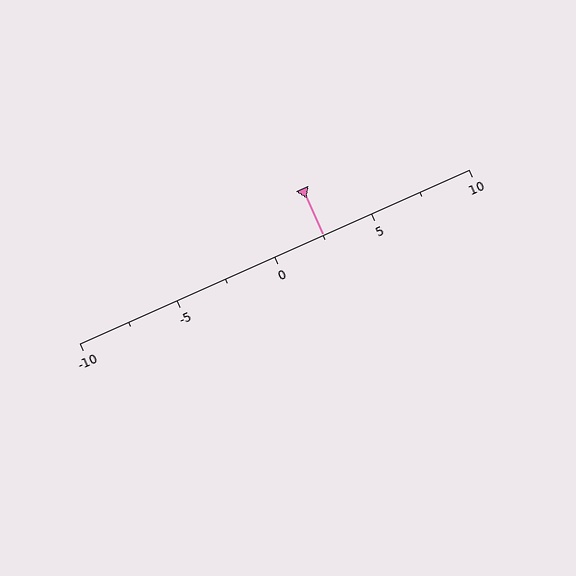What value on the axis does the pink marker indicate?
The marker indicates approximately 2.5.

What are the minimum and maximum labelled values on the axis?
The axis runs from -10 to 10.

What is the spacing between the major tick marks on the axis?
The major ticks are spaced 5 apart.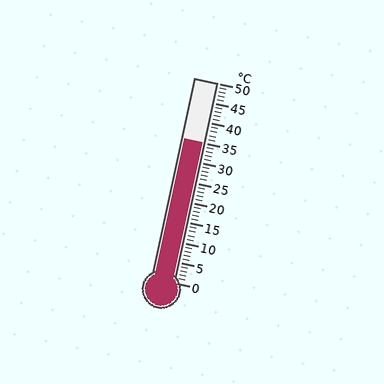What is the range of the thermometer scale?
The thermometer scale ranges from 0°C to 50°C.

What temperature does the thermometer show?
The thermometer shows approximately 35°C.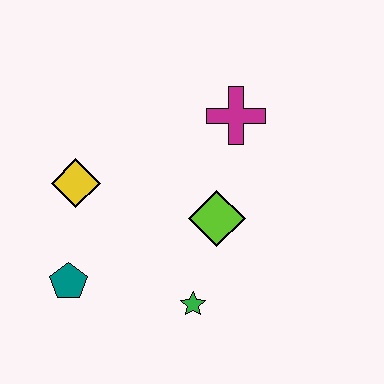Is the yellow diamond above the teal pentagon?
Yes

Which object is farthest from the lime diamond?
The teal pentagon is farthest from the lime diamond.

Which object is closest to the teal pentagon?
The yellow diamond is closest to the teal pentagon.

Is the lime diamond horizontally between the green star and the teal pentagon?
No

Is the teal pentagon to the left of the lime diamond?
Yes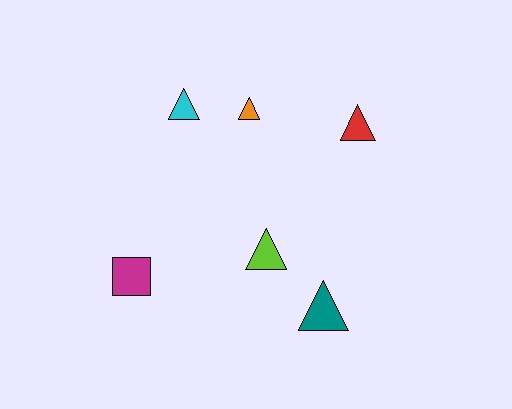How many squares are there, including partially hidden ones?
There is 1 square.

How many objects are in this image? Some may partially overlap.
There are 6 objects.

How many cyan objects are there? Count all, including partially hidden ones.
There is 1 cyan object.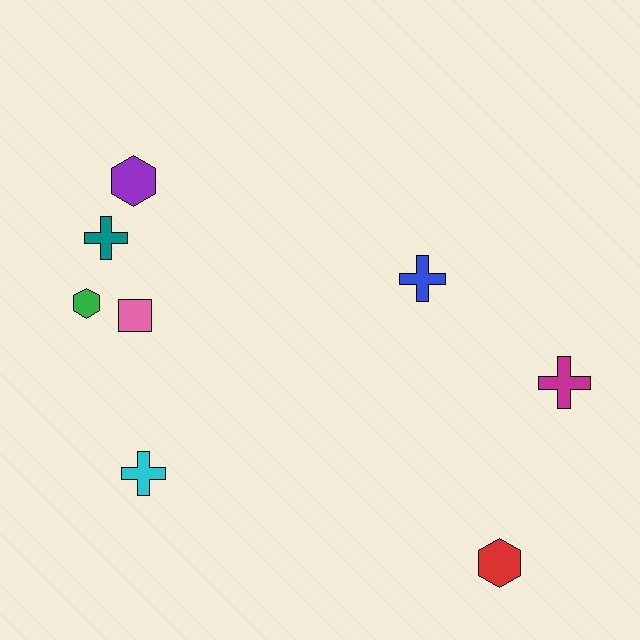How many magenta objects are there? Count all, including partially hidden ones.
There is 1 magenta object.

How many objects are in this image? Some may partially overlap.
There are 8 objects.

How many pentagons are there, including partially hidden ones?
There are no pentagons.